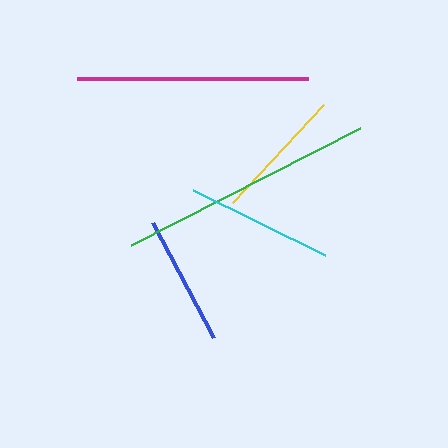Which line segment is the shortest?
The blue line is the shortest at approximately 131 pixels.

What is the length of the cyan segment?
The cyan segment is approximately 147 pixels long.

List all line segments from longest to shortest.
From longest to shortest: green, magenta, cyan, yellow, blue.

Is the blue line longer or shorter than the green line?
The green line is longer than the blue line.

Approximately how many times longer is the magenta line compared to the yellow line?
The magenta line is approximately 1.7 times the length of the yellow line.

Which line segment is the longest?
The green line is the longest at approximately 257 pixels.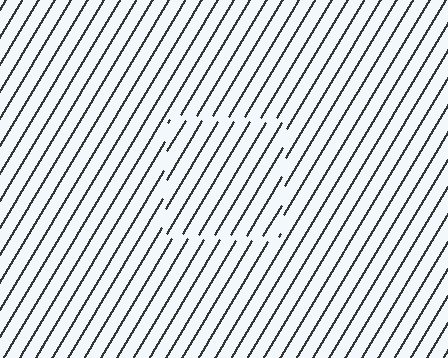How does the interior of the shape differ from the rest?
The interior of the shape contains the same grating, shifted by half a period — the contour is defined by the phase discontinuity where line-ends from the inner and outer gratings abut.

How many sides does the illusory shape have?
4 sides — the line-ends trace a square.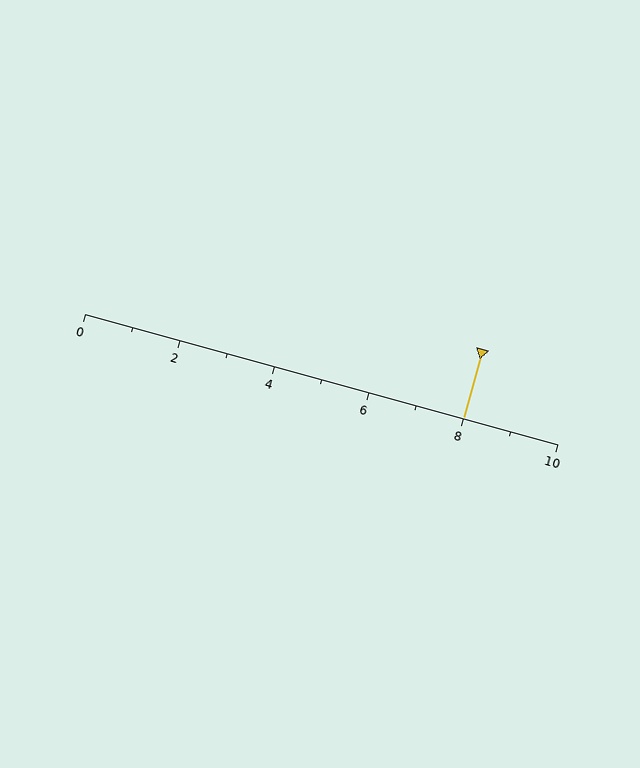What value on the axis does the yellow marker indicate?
The marker indicates approximately 8.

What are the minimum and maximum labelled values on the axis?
The axis runs from 0 to 10.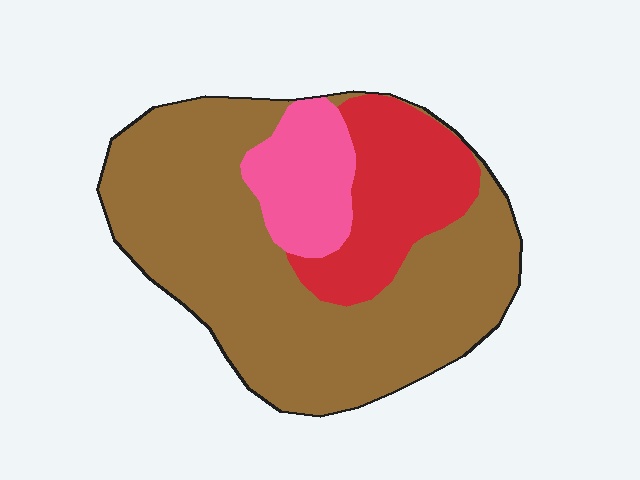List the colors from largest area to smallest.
From largest to smallest: brown, red, pink.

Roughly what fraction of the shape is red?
Red covers 20% of the shape.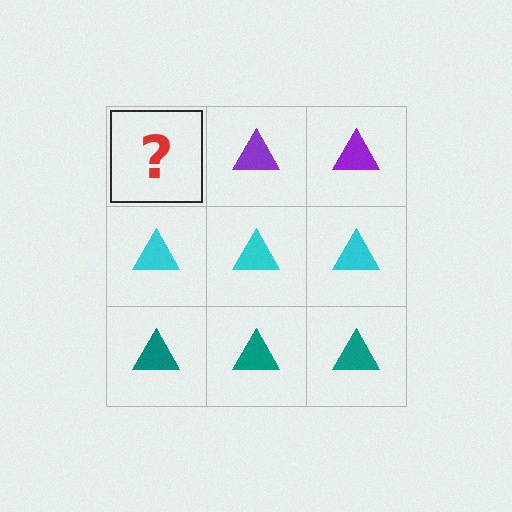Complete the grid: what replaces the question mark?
The question mark should be replaced with a purple triangle.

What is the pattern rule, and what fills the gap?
The rule is that each row has a consistent color. The gap should be filled with a purple triangle.